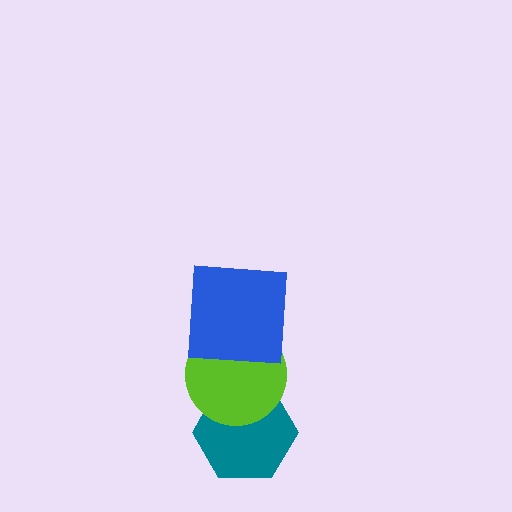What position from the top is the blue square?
The blue square is 1st from the top.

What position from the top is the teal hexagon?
The teal hexagon is 3rd from the top.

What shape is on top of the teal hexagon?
The lime circle is on top of the teal hexagon.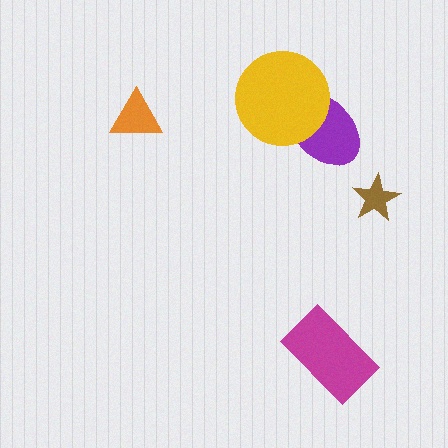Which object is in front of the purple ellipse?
The yellow circle is in front of the purple ellipse.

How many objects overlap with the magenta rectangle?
0 objects overlap with the magenta rectangle.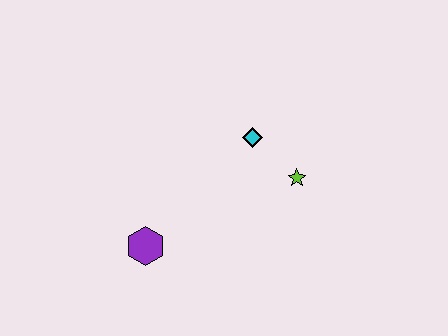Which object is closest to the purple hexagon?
The cyan diamond is closest to the purple hexagon.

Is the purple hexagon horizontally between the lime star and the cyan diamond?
No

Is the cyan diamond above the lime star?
Yes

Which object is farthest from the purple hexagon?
The lime star is farthest from the purple hexagon.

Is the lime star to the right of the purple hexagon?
Yes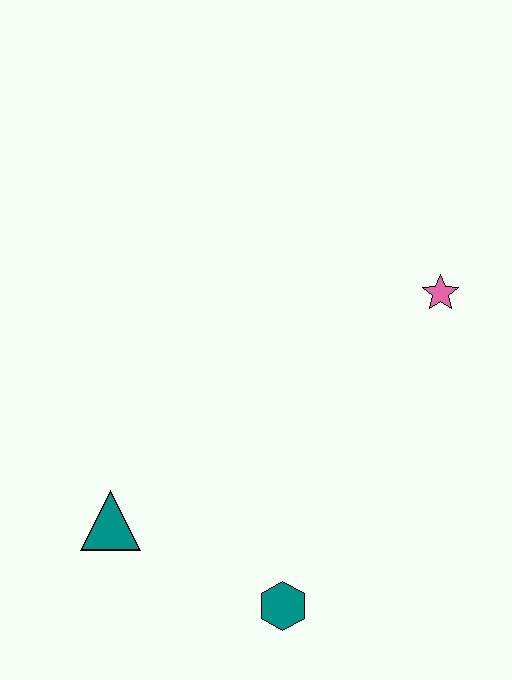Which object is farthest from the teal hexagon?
The pink star is farthest from the teal hexagon.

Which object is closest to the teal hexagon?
The teal triangle is closest to the teal hexagon.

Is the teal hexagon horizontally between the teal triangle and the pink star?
Yes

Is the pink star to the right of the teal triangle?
Yes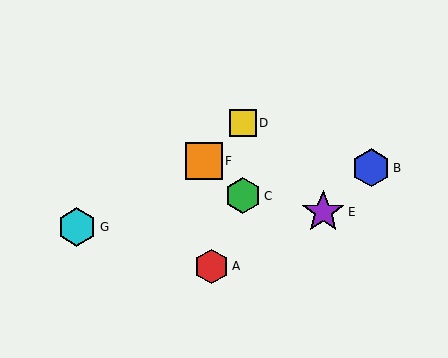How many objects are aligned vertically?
2 objects (C, D) are aligned vertically.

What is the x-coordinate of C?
Object C is at x≈243.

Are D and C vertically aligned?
Yes, both are at x≈243.